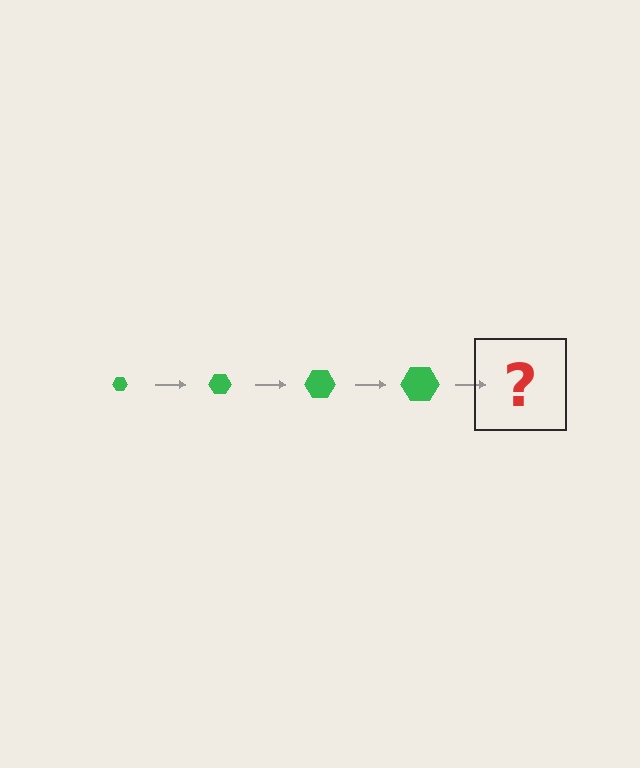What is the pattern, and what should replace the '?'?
The pattern is that the hexagon gets progressively larger each step. The '?' should be a green hexagon, larger than the previous one.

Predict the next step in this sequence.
The next step is a green hexagon, larger than the previous one.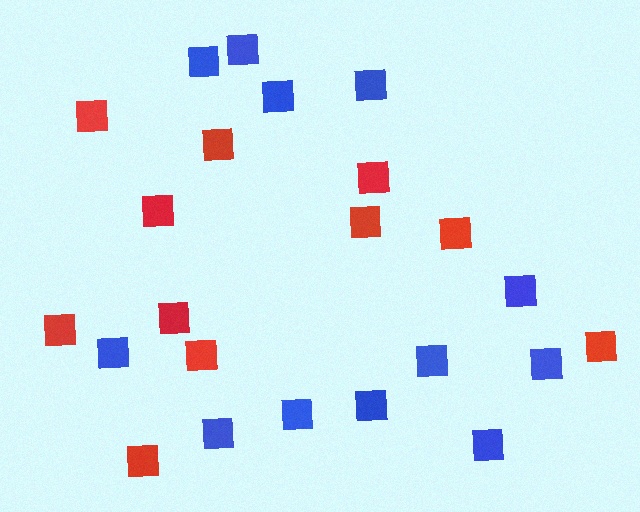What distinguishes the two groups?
There are 2 groups: one group of blue squares (12) and one group of red squares (11).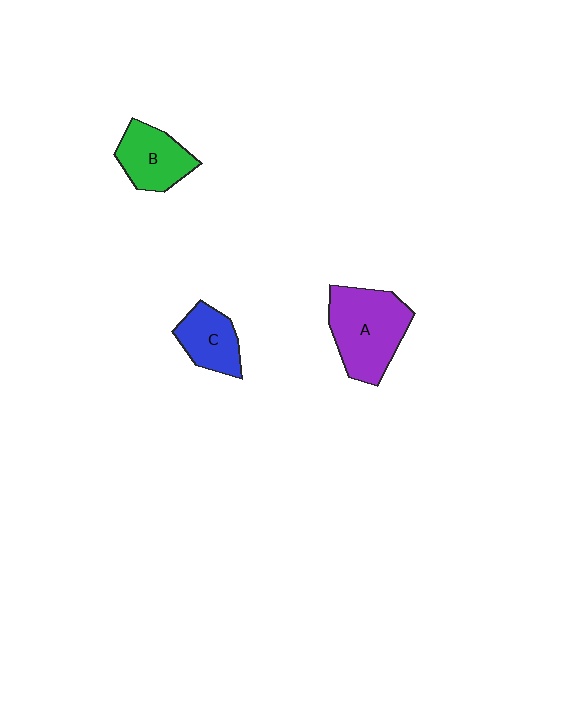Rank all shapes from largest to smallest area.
From largest to smallest: A (purple), B (green), C (blue).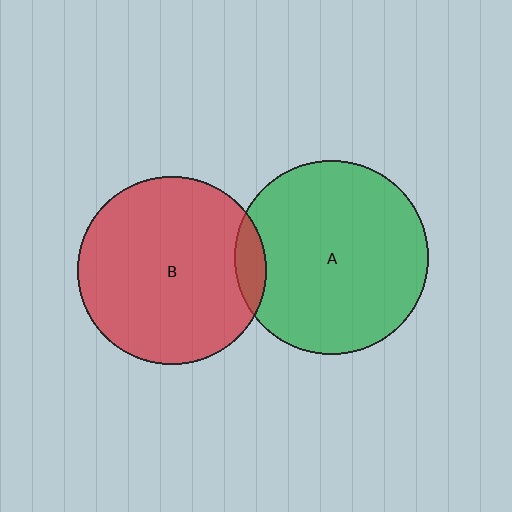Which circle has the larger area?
Circle A (green).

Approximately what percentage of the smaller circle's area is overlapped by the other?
Approximately 10%.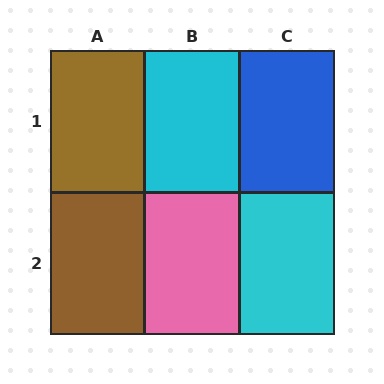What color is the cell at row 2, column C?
Cyan.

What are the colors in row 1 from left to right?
Brown, cyan, blue.